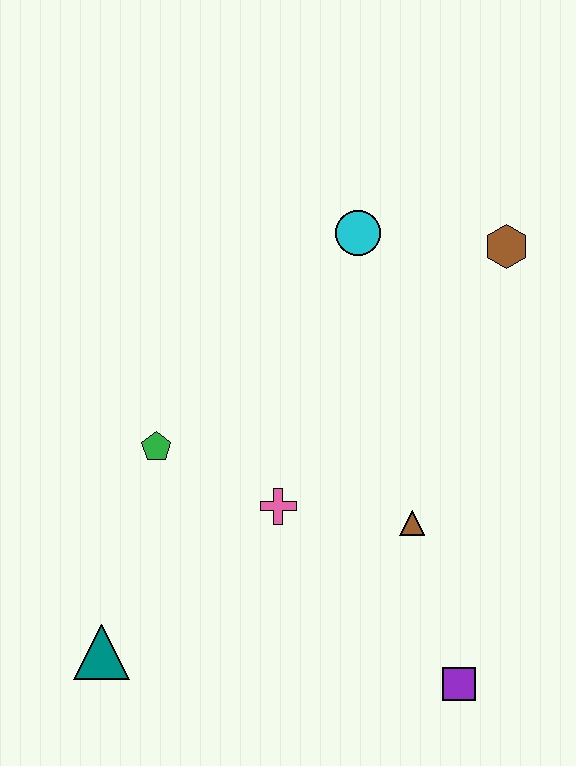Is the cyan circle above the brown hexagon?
Yes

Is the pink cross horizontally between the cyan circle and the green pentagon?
Yes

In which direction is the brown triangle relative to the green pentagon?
The brown triangle is to the right of the green pentagon.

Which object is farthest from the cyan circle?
The teal triangle is farthest from the cyan circle.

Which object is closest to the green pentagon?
The pink cross is closest to the green pentagon.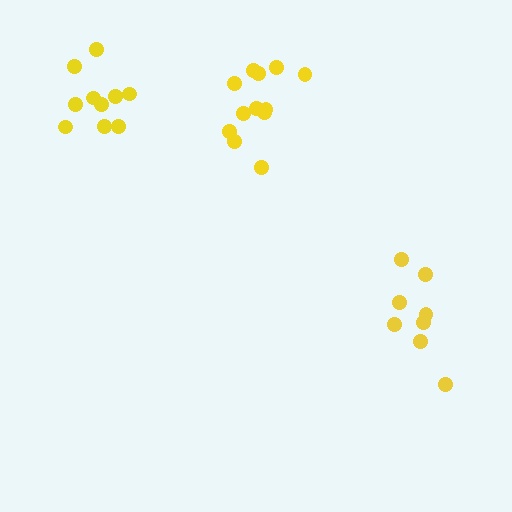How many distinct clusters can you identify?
There are 3 distinct clusters.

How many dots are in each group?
Group 1: 12 dots, Group 2: 10 dots, Group 3: 8 dots (30 total).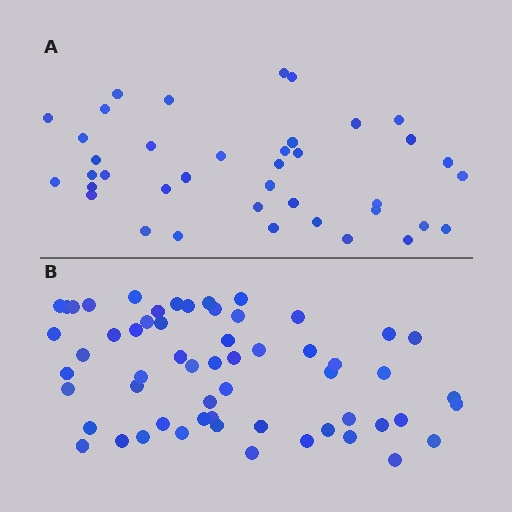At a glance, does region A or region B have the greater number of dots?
Region B (the bottom region) has more dots.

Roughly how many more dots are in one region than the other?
Region B has approximately 20 more dots than region A.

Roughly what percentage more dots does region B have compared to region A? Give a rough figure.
About 50% more.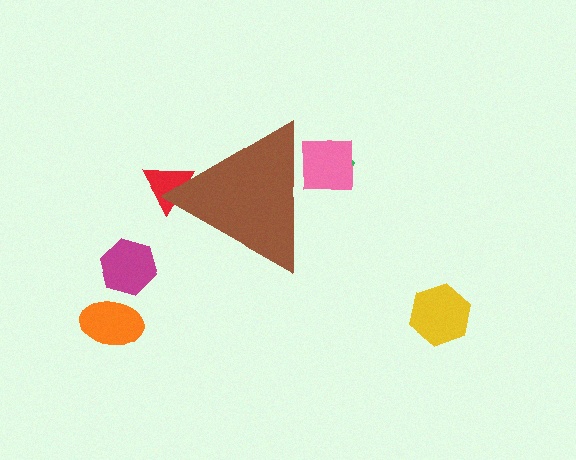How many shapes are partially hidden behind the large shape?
3 shapes are partially hidden.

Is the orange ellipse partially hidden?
No, the orange ellipse is fully visible.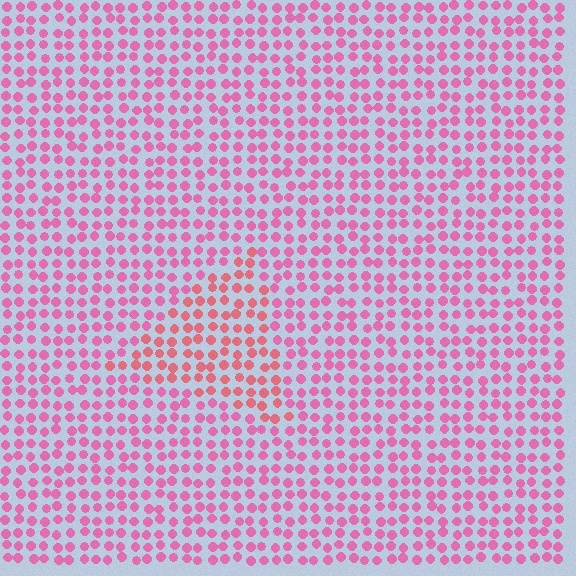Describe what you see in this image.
The image is filled with small pink elements in a uniform arrangement. A triangle-shaped region is visible where the elements are tinted to a slightly different hue, forming a subtle color boundary.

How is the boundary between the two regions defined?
The boundary is defined purely by a slight shift in hue (about 27 degrees). Spacing, size, and orientation are identical on both sides.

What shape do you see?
I see a triangle.